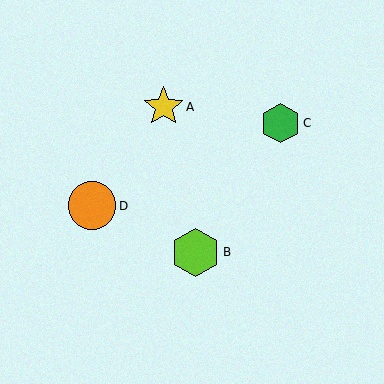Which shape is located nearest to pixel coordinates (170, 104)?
The yellow star (labeled A) at (164, 107) is nearest to that location.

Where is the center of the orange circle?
The center of the orange circle is at (92, 206).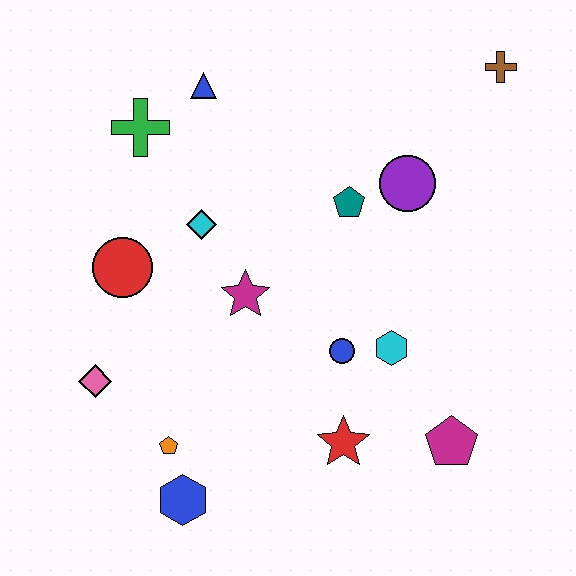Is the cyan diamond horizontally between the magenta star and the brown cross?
No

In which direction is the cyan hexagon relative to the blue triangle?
The cyan hexagon is below the blue triangle.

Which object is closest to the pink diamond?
The orange pentagon is closest to the pink diamond.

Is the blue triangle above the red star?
Yes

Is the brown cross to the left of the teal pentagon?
No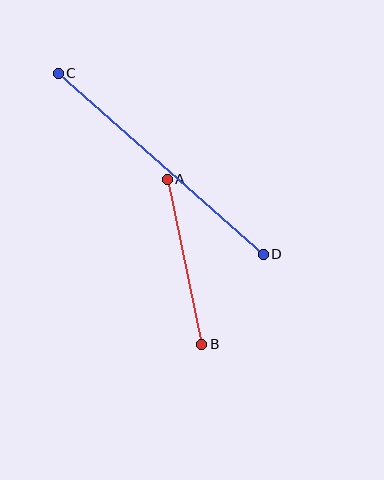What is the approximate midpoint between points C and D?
The midpoint is at approximately (161, 164) pixels.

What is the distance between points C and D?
The distance is approximately 274 pixels.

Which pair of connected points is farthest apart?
Points C and D are farthest apart.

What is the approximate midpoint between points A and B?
The midpoint is at approximately (184, 262) pixels.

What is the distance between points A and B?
The distance is approximately 169 pixels.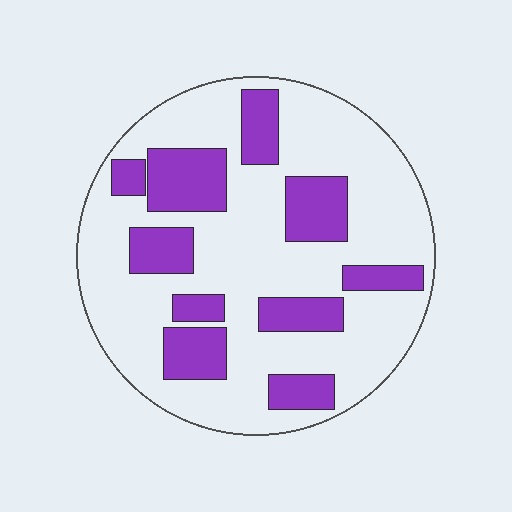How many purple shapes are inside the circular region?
10.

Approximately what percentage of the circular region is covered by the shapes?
Approximately 30%.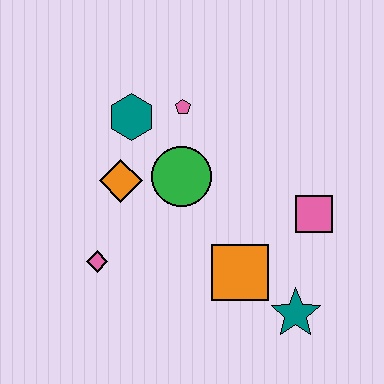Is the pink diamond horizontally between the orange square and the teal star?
No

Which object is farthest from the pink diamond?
The pink square is farthest from the pink diamond.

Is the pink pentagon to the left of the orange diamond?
No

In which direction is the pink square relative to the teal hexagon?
The pink square is to the right of the teal hexagon.